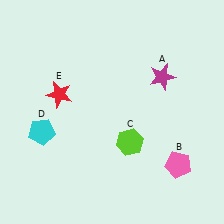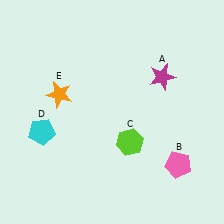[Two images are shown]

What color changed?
The star (E) changed from red in Image 1 to orange in Image 2.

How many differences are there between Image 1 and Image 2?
There is 1 difference between the two images.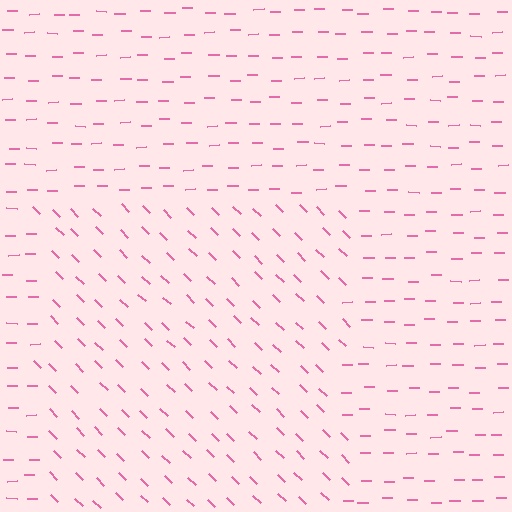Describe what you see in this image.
The image is filled with small pink line segments. A rectangle region in the image has lines oriented differently from the surrounding lines, creating a visible texture boundary.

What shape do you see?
I see a rectangle.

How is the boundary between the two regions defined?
The boundary is defined purely by a change in line orientation (approximately 45 degrees difference). All lines are the same color and thickness.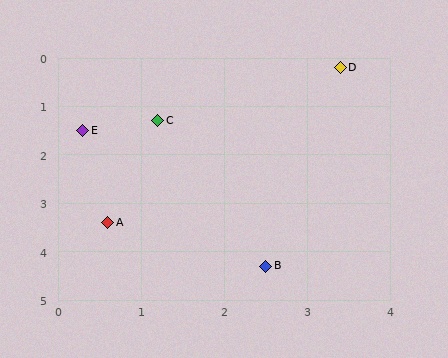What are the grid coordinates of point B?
Point B is at approximately (2.5, 4.3).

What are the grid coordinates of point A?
Point A is at approximately (0.6, 3.4).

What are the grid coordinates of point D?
Point D is at approximately (3.4, 0.2).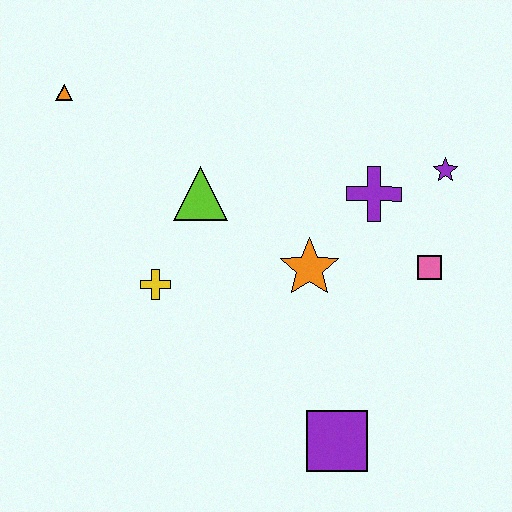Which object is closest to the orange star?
The purple cross is closest to the orange star.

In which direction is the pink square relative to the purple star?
The pink square is below the purple star.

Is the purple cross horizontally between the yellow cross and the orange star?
No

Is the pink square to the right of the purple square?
Yes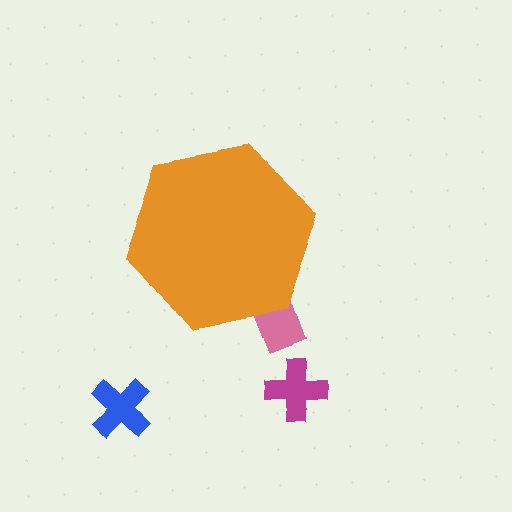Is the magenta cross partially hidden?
No, the magenta cross is fully visible.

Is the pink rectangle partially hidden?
Yes, the pink rectangle is partially hidden behind the orange hexagon.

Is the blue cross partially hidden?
No, the blue cross is fully visible.